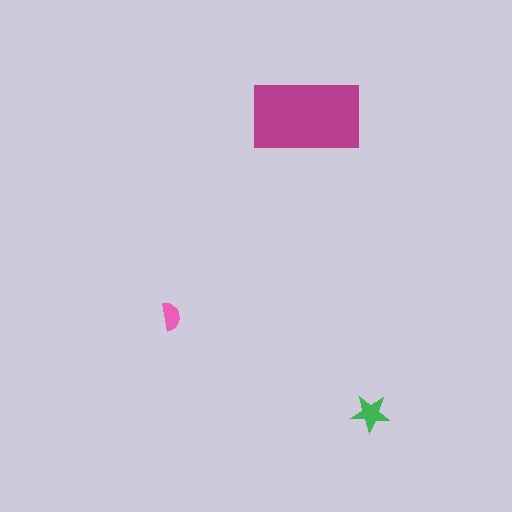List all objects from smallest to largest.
The pink semicircle, the green star, the magenta rectangle.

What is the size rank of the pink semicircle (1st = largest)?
3rd.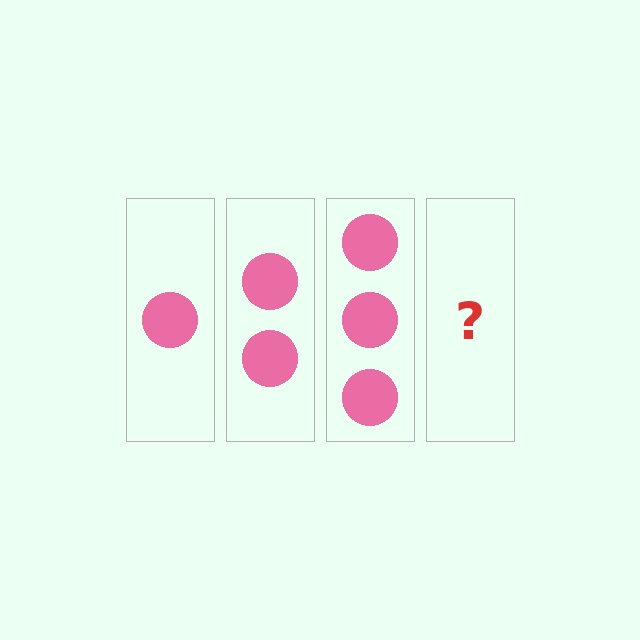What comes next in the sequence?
The next element should be 4 circles.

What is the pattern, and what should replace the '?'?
The pattern is that each step adds one more circle. The '?' should be 4 circles.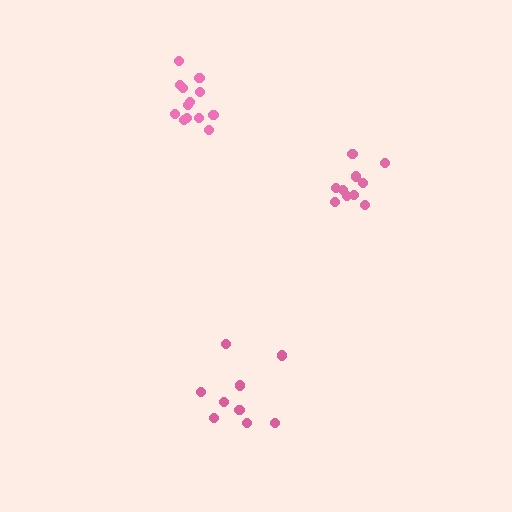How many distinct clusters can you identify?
There are 3 distinct clusters.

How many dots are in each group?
Group 1: 13 dots, Group 2: 10 dots, Group 3: 9 dots (32 total).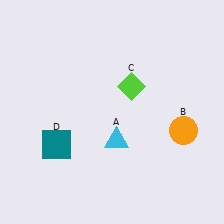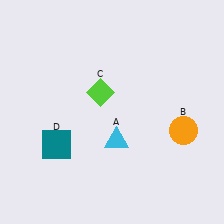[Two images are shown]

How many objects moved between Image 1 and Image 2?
1 object moved between the two images.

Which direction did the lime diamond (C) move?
The lime diamond (C) moved left.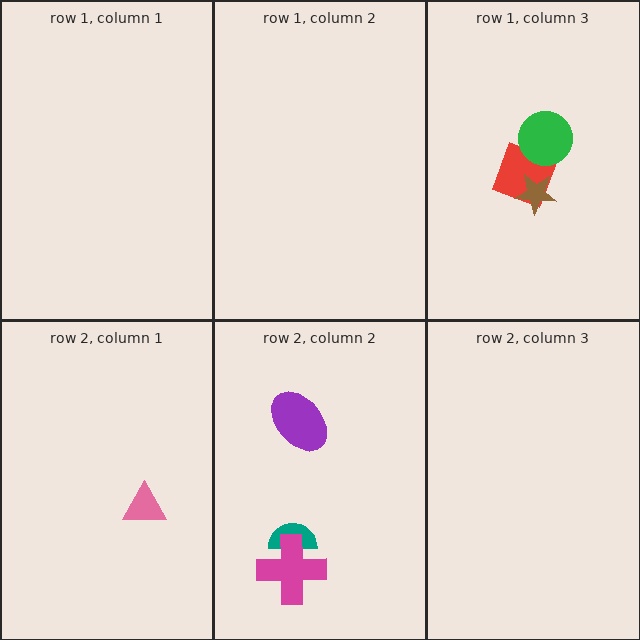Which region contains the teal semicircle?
The row 2, column 2 region.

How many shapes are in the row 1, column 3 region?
3.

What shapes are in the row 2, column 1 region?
The pink triangle.